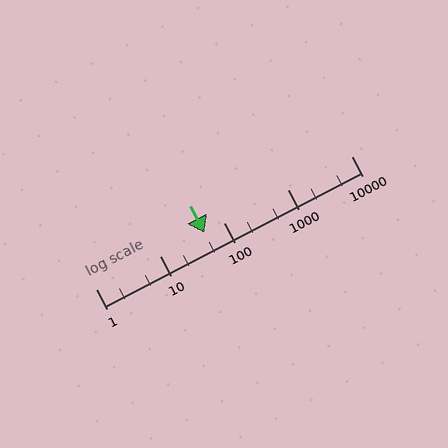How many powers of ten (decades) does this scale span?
The scale spans 4 decades, from 1 to 10000.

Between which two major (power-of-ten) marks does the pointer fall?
The pointer is between 10 and 100.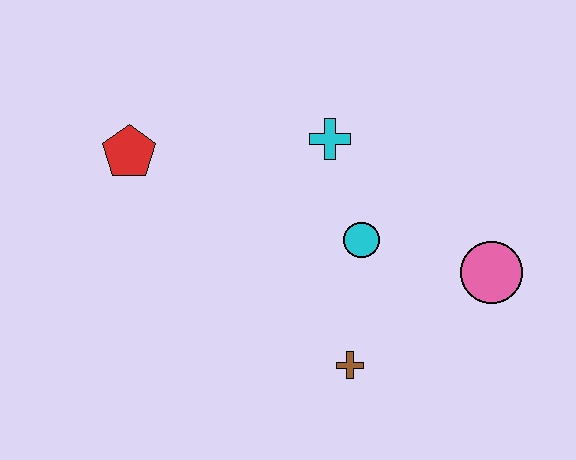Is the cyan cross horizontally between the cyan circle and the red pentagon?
Yes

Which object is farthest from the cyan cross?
The brown cross is farthest from the cyan cross.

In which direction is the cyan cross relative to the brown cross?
The cyan cross is above the brown cross.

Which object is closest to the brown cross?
The cyan circle is closest to the brown cross.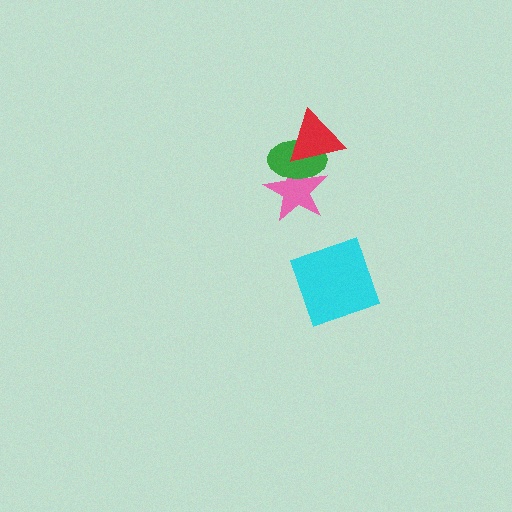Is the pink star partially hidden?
Yes, it is partially covered by another shape.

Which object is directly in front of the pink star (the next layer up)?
The green ellipse is directly in front of the pink star.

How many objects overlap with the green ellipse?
2 objects overlap with the green ellipse.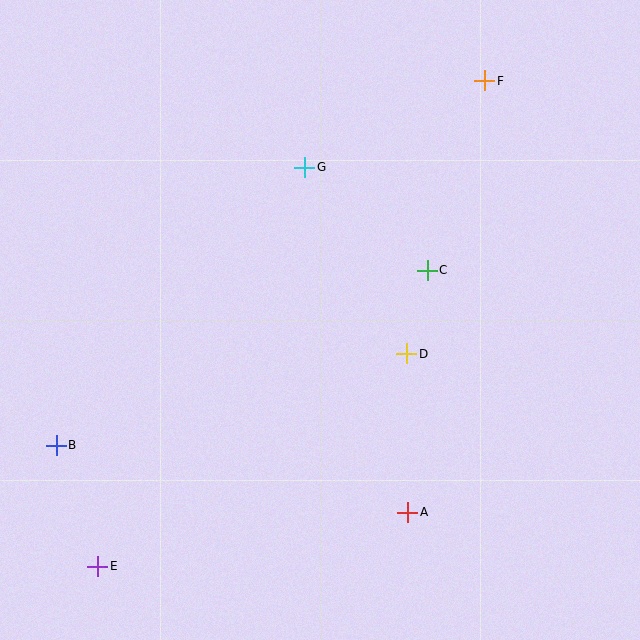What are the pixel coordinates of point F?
Point F is at (485, 81).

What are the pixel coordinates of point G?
Point G is at (305, 167).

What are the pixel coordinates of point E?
Point E is at (98, 566).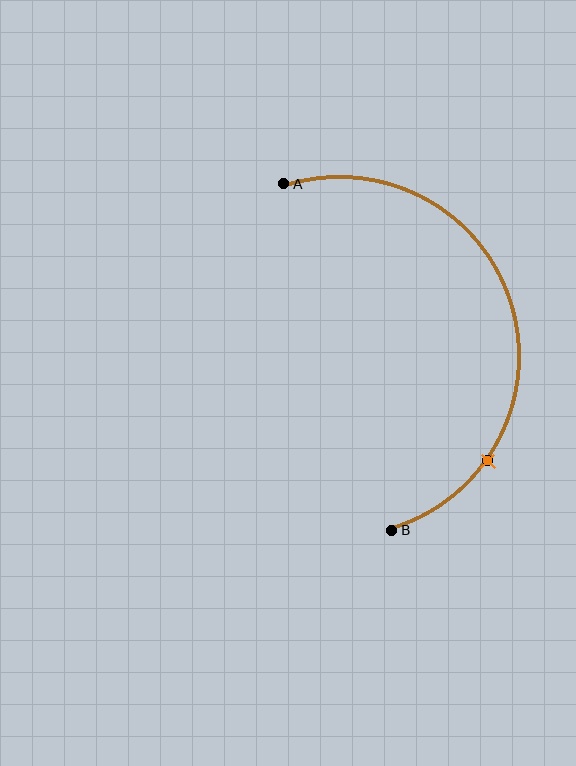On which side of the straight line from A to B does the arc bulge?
The arc bulges to the right of the straight line connecting A and B.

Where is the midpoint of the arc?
The arc midpoint is the point on the curve farthest from the straight line joining A and B. It sits to the right of that line.